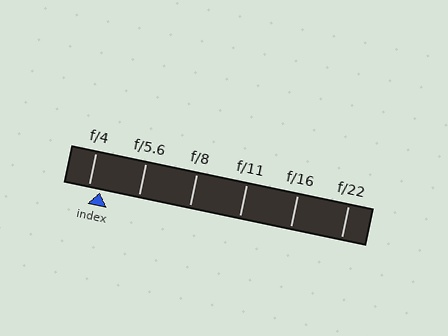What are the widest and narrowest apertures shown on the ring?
The widest aperture shown is f/4 and the narrowest is f/22.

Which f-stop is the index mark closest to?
The index mark is closest to f/4.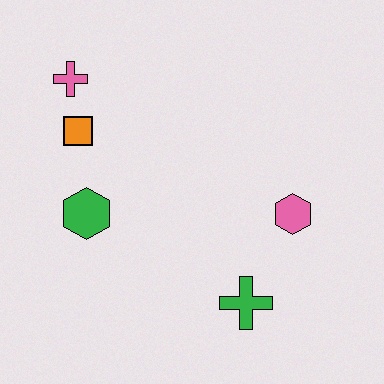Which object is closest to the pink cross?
The orange square is closest to the pink cross.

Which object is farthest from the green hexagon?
The pink hexagon is farthest from the green hexagon.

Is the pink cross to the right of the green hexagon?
No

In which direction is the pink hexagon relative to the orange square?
The pink hexagon is to the right of the orange square.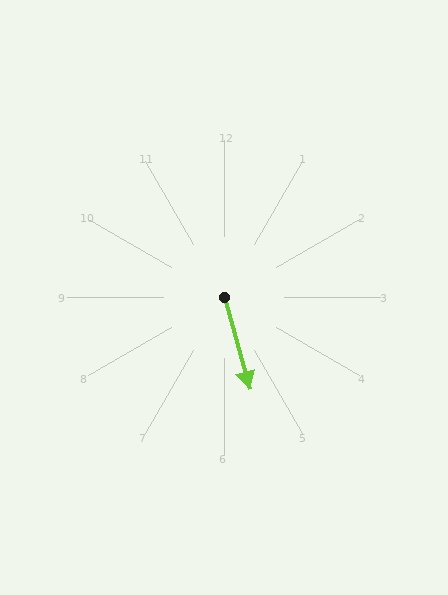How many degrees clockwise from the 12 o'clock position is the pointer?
Approximately 164 degrees.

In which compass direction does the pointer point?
South.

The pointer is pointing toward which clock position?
Roughly 5 o'clock.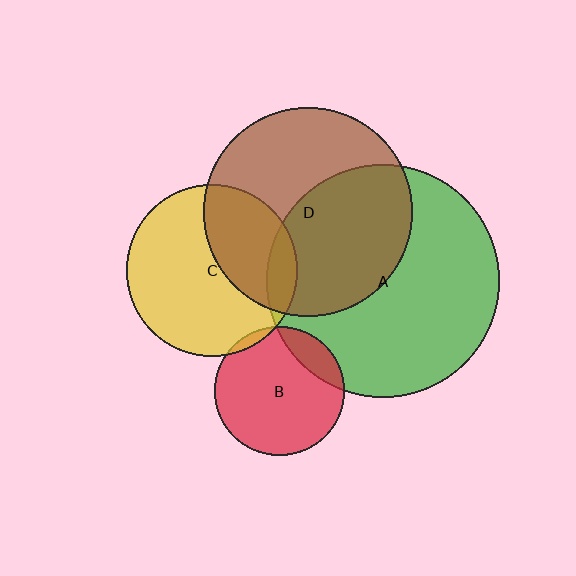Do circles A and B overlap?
Yes.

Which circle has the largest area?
Circle A (green).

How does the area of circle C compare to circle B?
Approximately 1.7 times.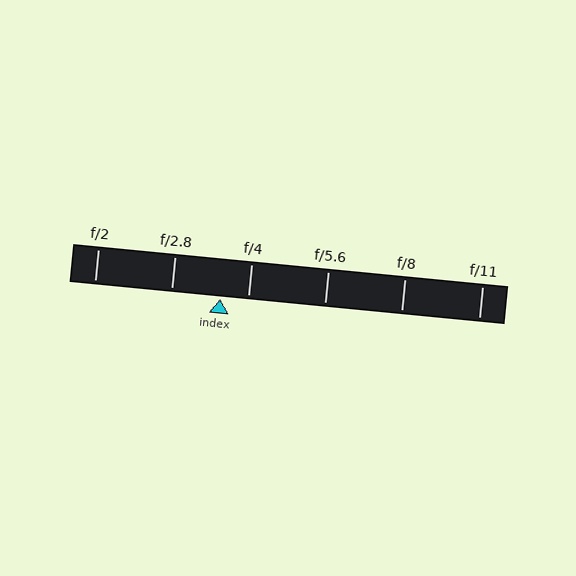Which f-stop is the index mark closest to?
The index mark is closest to f/4.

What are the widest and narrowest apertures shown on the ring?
The widest aperture shown is f/2 and the narrowest is f/11.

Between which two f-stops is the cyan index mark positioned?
The index mark is between f/2.8 and f/4.